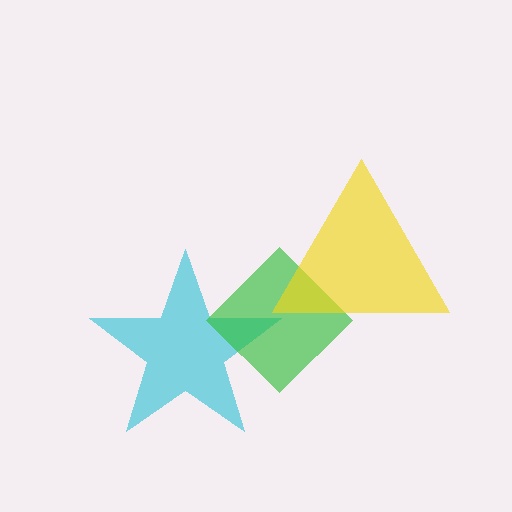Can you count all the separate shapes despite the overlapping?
Yes, there are 3 separate shapes.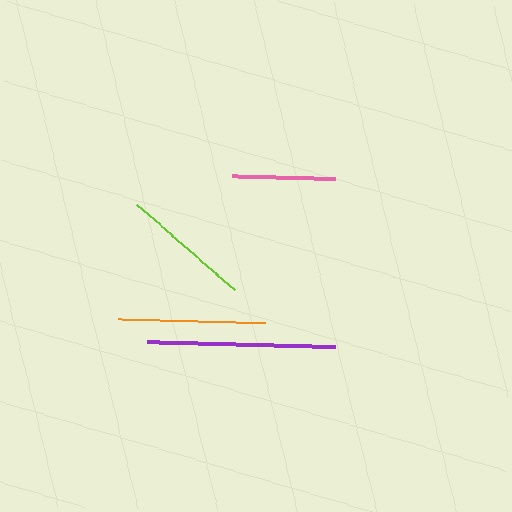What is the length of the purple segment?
The purple segment is approximately 188 pixels long.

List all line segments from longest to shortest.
From longest to shortest: purple, orange, lime, pink.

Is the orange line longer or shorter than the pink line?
The orange line is longer than the pink line.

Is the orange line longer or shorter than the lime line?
The orange line is longer than the lime line.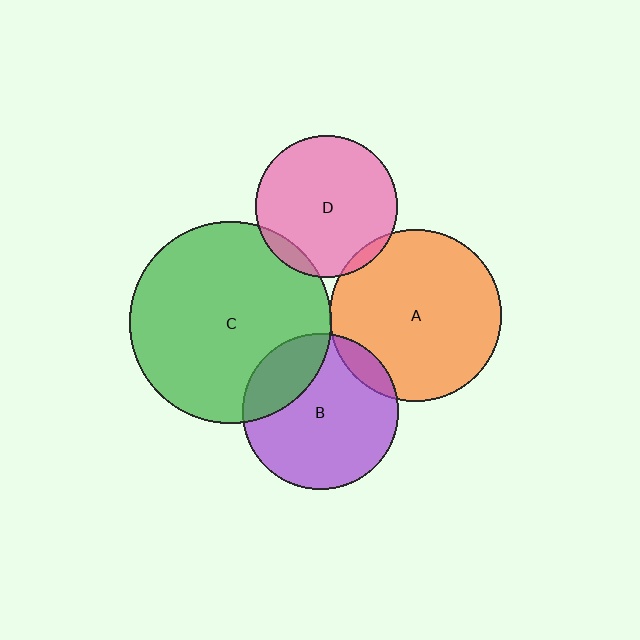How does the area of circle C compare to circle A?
Approximately 1.4 times.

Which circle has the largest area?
Circle C (green).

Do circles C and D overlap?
Yes.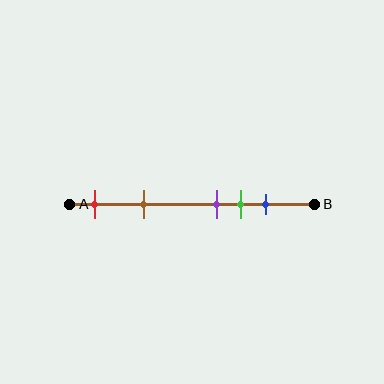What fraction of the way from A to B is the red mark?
The red mark is approximately 10% (0.1) of the way from A to B.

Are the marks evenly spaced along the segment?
No, the marks are not evenly spaced.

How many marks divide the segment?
There are 5 marks dividing the segment.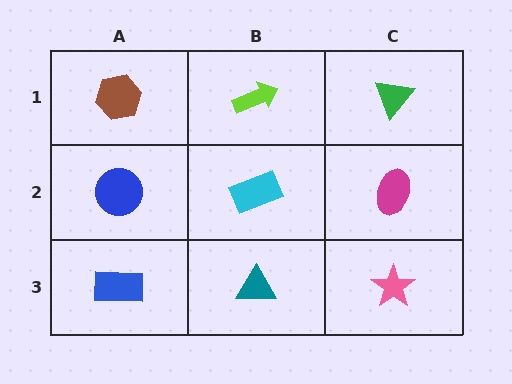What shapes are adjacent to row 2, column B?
A lime arrow (row 1, column B), a teal triangle (row 3, column B), a blue circle (row 2, column A), a magenta ellipse (row 2, column C).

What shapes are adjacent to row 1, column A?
A blue circle (row 2, column A), a lime arrow (row 1, column B).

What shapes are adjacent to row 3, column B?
A cyan rectangle (row 2, column B), a blue rectangle (row 3, column A), a pink star (row 3, column C).